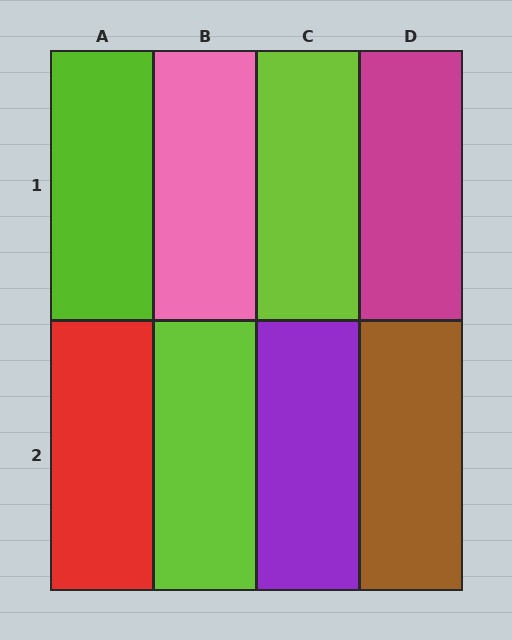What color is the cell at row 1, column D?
Magenta.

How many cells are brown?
1 cell is brown.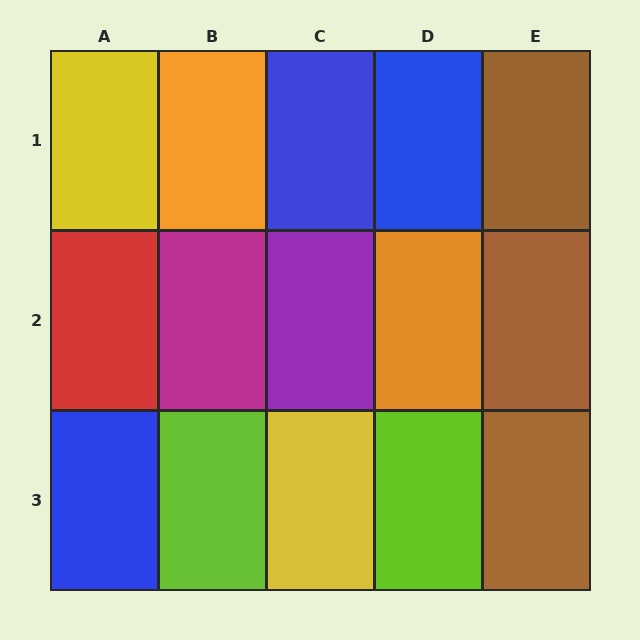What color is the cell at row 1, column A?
Yellow.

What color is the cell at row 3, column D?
Lime.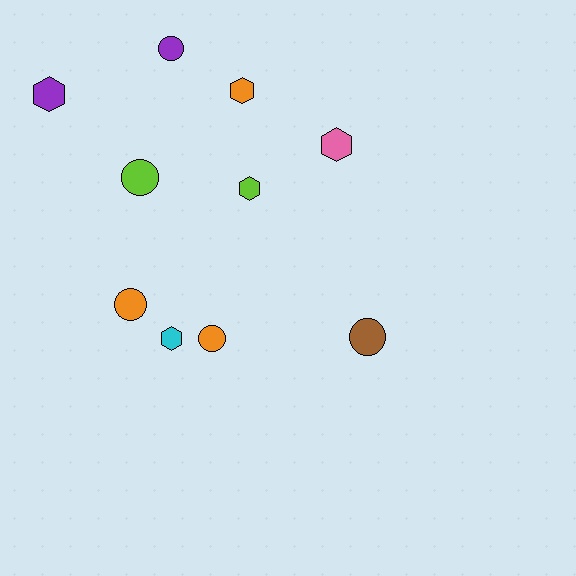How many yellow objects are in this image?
There are no yellow objects.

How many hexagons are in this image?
There are 5 hexagons.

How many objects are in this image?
There are 10 objects.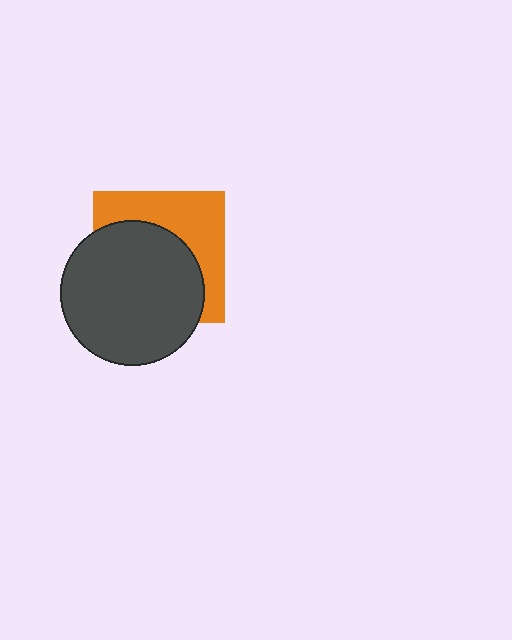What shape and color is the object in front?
The object in front is a dark gray circle.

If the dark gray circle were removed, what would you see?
You would see the complete orange square.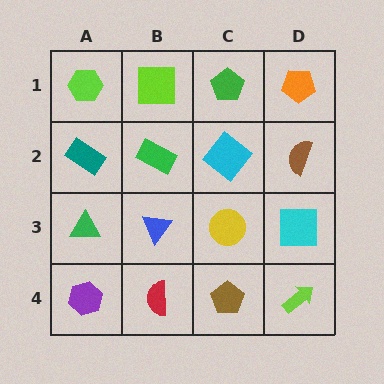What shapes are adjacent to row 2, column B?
A lime square (row 1, column B), a blue triangle (row 3, column B), a teal rectangle (row 2, column A), a cyan diamond (row 2, column C).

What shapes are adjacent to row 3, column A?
A teal rectangle (row 2, column A), a purple hexagon (row 4, column A), a blue triangle (row 3, column B).